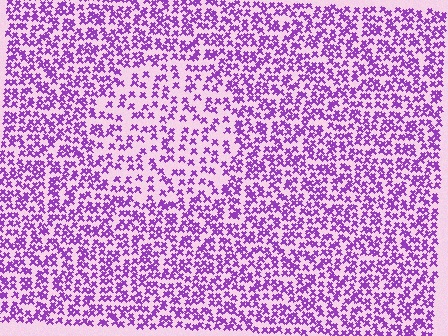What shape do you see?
I see a circle.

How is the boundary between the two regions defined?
The boundary is defined by a change in element density (approximately 1.8x ratio). All elements are the same color, size, and shape.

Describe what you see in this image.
The image contains small purple elements arranged at two different densities. A circle-shaped region is visible where the elements are less densely packed than the surrounding area.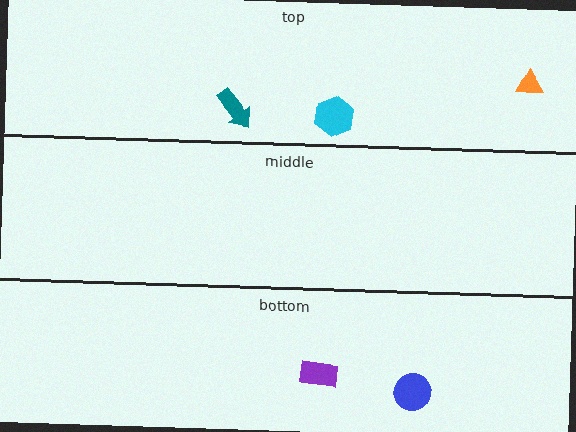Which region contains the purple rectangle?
The bottom region.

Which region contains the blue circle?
The bottom region.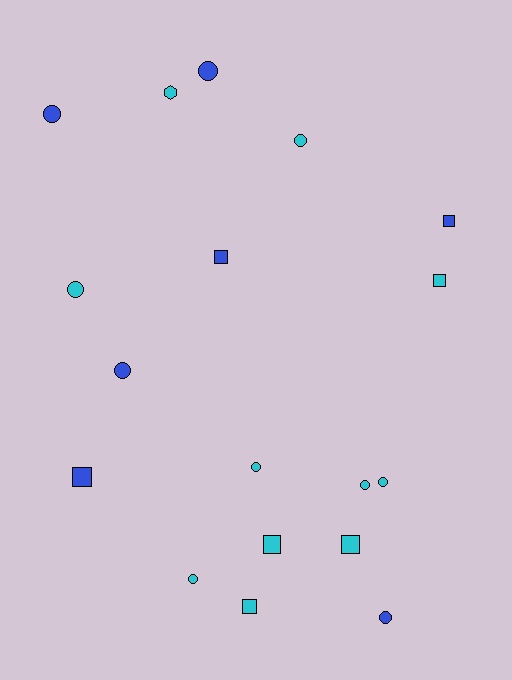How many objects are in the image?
There are 18 objects.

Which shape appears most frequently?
Circle, with 10 objects.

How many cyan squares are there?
There are 4 cyan squares.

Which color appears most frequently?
Cyan, with 11 objects.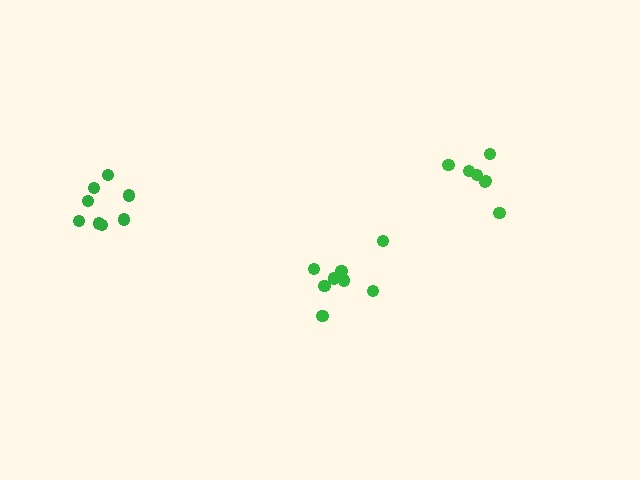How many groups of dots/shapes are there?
There are 3 groups.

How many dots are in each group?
Group 1: 8 dots, Group 2: 7 dots, Group 3: 8 dots (23 total).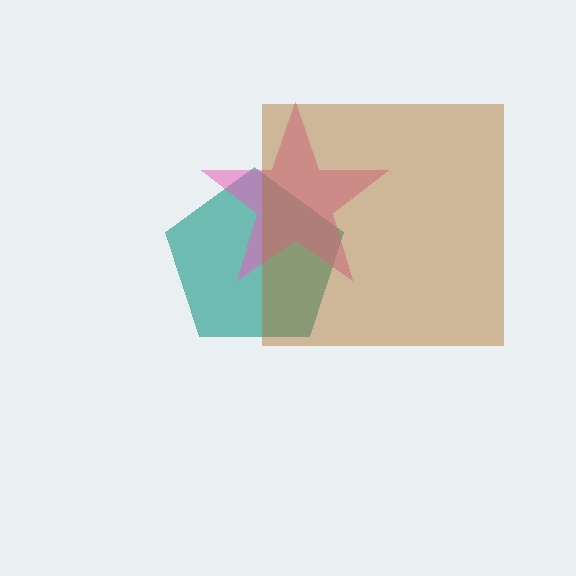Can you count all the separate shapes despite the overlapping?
Yes, there are 3 separate shapes.